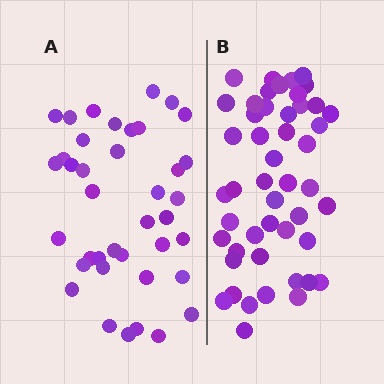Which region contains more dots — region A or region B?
Region B (the right region) has more dots.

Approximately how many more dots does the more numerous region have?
Region B has roughly 8 or so more dots than region A.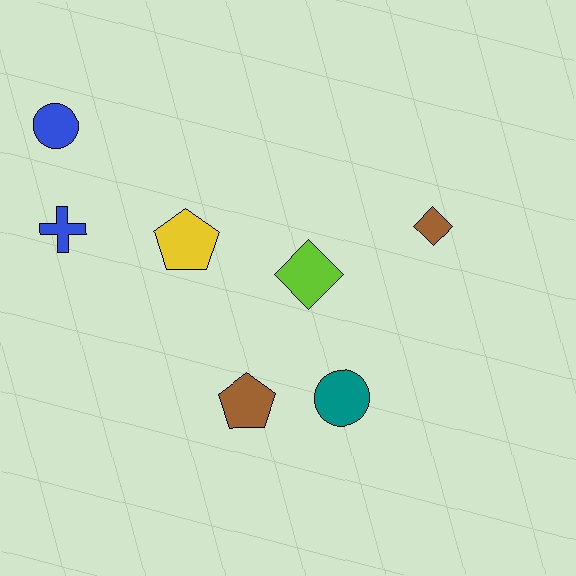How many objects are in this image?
There are 7 objects.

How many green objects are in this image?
There are no green objects.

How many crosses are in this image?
There is 1 cross.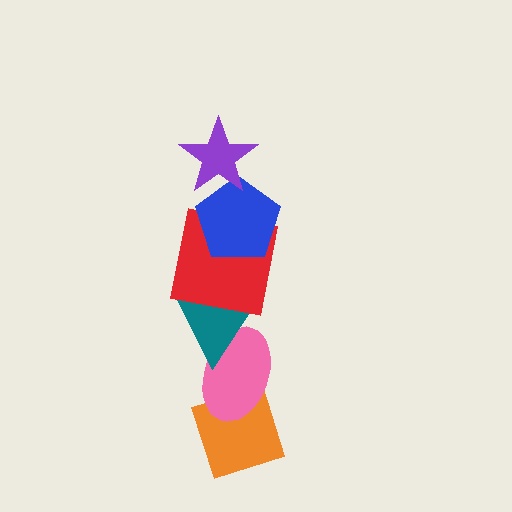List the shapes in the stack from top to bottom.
From top to bottom: the purple star, the blue pentagon, the red square, the teal triangle, the pink ellipse, the orange diamond.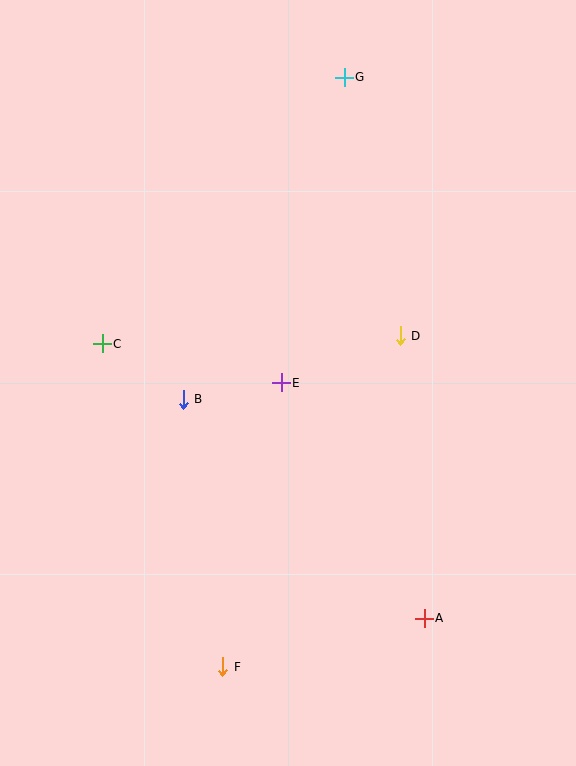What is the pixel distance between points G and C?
The distance between G and C is 360 pixels.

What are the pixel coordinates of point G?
Point G is at (344, 77).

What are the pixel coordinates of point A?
Point A is at (424, 619).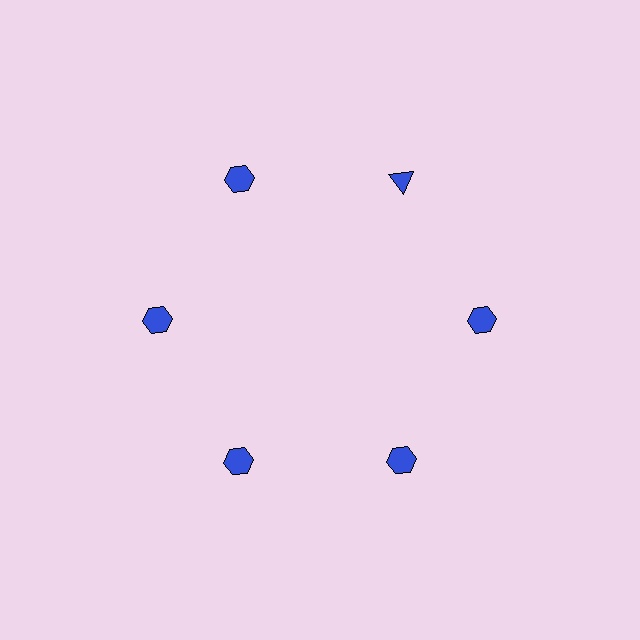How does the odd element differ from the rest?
It has a different shape: triangle instead of hexagon.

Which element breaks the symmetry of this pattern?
The blue triangle at roughly the 1 o'clock position breaks the symmetry. All other shapes are blue hexagons.